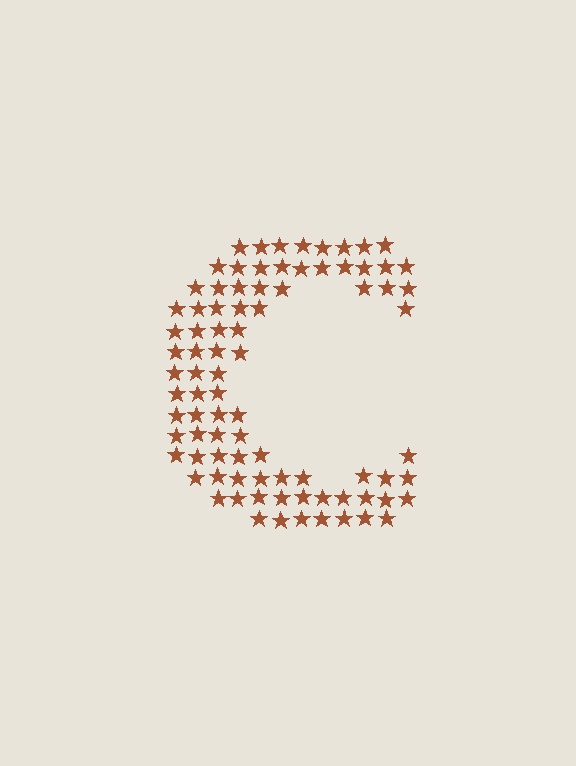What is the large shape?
The large shape is the letter C.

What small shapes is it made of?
It is made of small stars.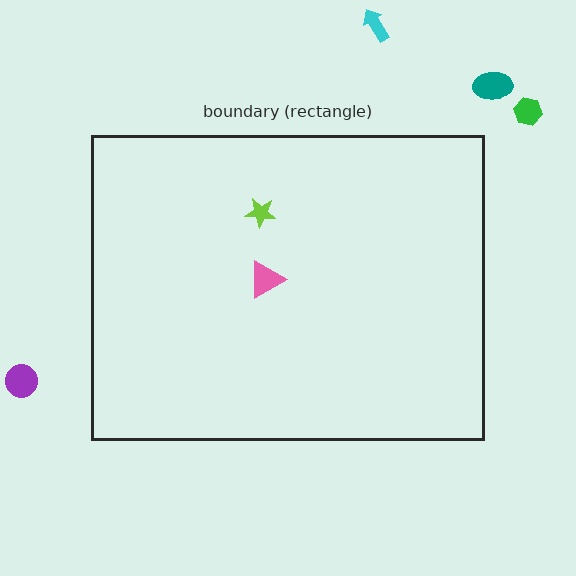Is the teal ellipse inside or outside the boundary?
Outside.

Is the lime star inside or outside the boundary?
Inside.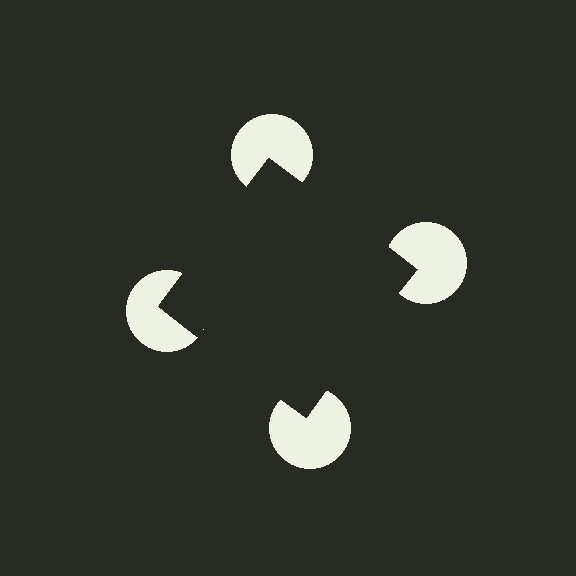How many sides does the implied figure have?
4 sides.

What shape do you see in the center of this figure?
An illusory square — its edges are inferred from the aligned wedge cuts in the pac-man discs, not physically drawn.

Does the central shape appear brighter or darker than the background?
It typically appears slightly darker than the background, even though no actual brightness change is drawn.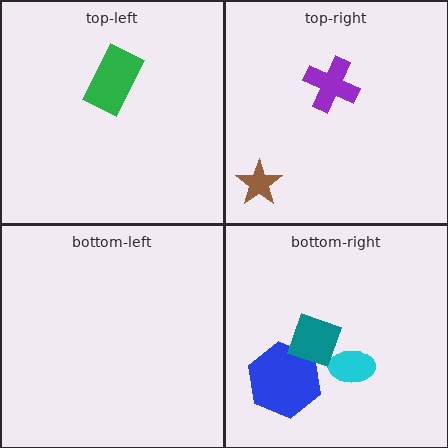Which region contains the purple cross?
The top-right region.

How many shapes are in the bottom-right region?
3.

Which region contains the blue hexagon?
The bottom-right region.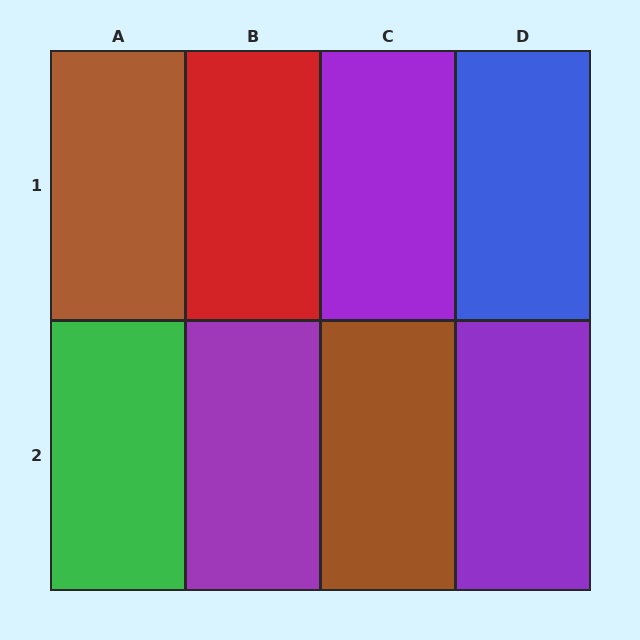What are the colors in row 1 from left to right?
Brown, red, purple, blue.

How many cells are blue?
1 cell is blue.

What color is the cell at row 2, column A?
Green.